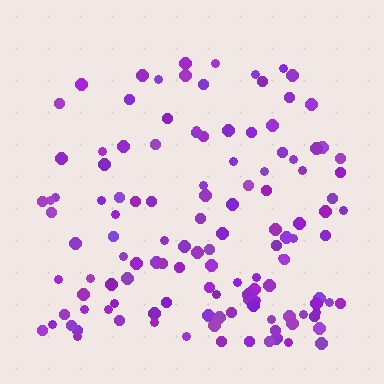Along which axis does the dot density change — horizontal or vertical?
Vertical.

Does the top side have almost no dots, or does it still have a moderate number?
Still a moderate number, just noticeably fewer than the bottom.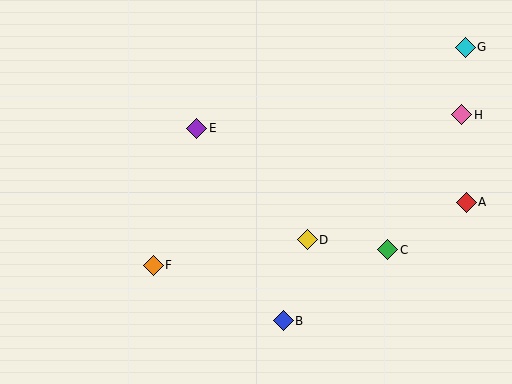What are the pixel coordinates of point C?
Point C is at (388, 250).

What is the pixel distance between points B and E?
The distance between B and E is 211 pixels.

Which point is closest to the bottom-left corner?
Point F is closest to the bottom-left corner.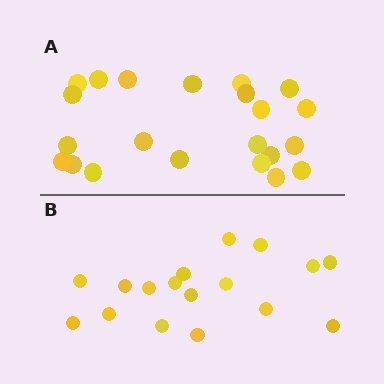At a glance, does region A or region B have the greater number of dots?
Region A (the top region) has more dots.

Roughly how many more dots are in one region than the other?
Region A has about 5 more dots than region B.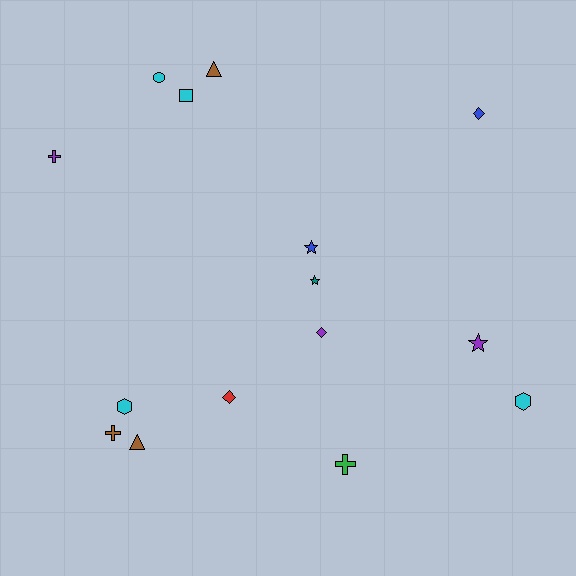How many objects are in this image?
There are 15 objects.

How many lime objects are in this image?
There are no lime objects.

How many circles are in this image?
There is 1 circle.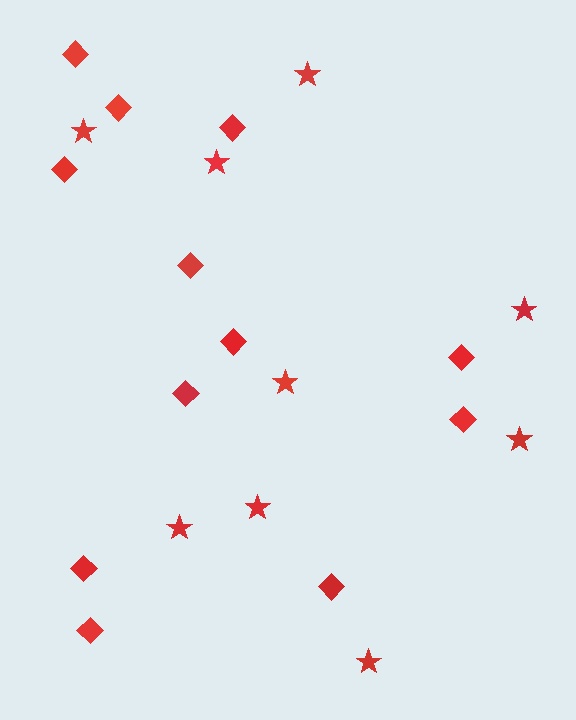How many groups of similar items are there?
There are 2 groups: one group of diamonds (12) and one group of stars (9).